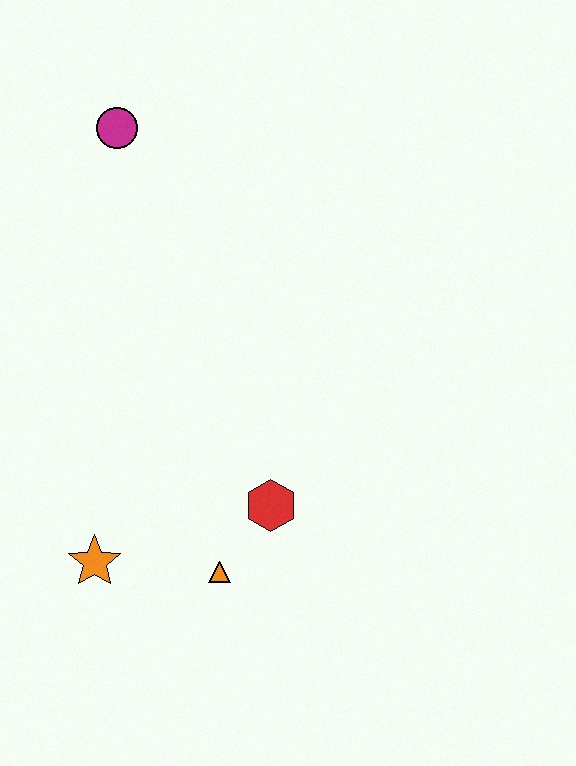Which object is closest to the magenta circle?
The red hexagon is closest to the magenta circle.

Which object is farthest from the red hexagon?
The magenta circle is farthest from the red hexagon.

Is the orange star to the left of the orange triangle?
Yes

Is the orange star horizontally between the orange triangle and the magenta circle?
No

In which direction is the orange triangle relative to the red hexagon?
The orange triangle is below the red hexagon.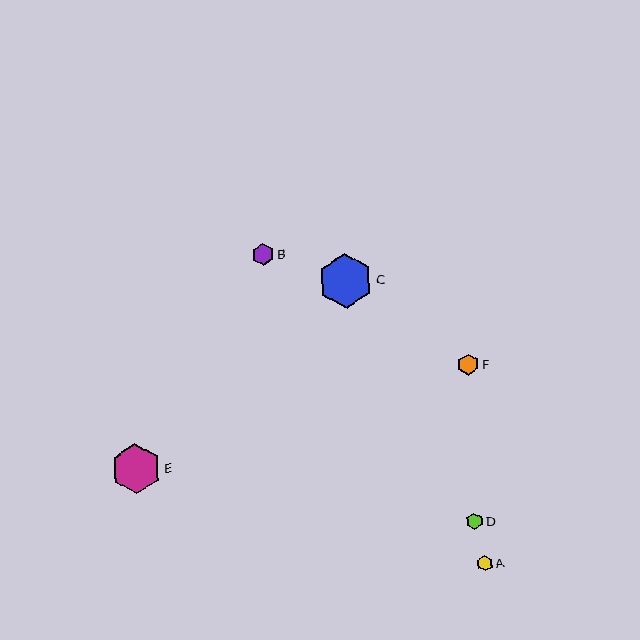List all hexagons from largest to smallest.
From largest to smallest: C, E, B, F, D, A.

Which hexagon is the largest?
Hexagon C is the largest with a size of approximately 54 pixels.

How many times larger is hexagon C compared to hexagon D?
Hexagon C is approximately 3.3 times the size of hexagon D.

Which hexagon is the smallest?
Hexagon A is the smallest with a size of approximately 16 pixels.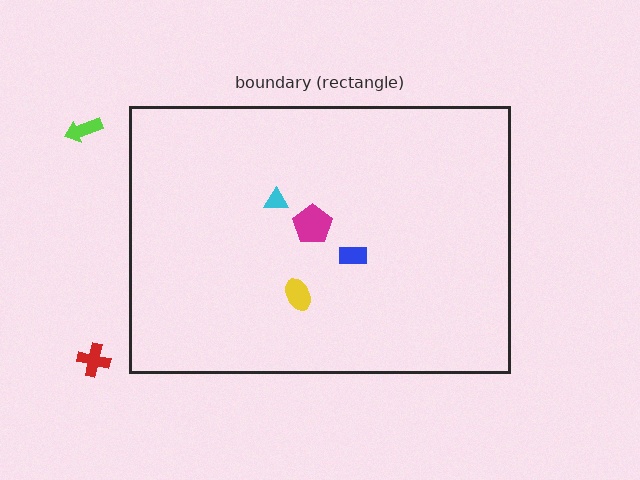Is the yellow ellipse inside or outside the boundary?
Inside.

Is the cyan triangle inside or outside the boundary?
Inside.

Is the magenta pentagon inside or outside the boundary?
Inside.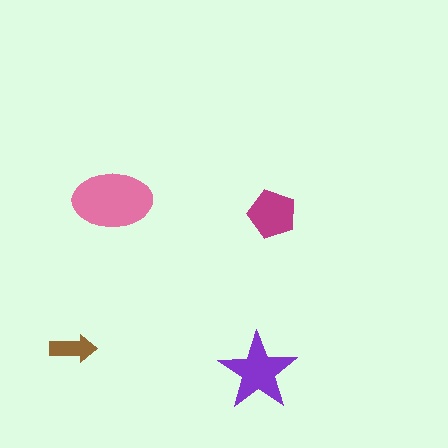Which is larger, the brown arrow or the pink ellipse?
The pink ellipse.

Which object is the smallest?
The brown arrow.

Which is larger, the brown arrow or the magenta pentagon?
The magenta pentagon.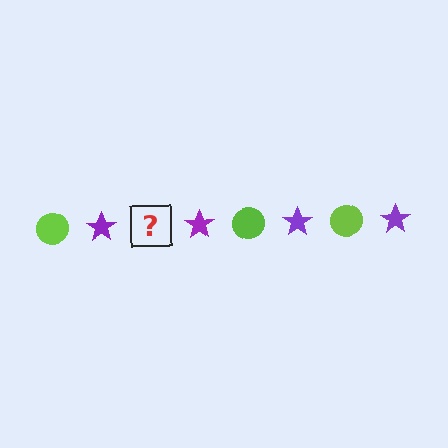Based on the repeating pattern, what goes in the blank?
The blank should be a lime circle.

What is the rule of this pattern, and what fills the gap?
The rule is that the pattern alternates between lime circle and purple star. The gap should be filled with a lime circle.